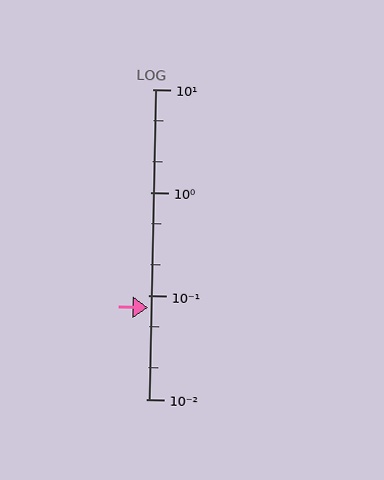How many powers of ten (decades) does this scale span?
The scale spans 3 decades, from 0.01 to 10.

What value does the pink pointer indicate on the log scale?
The pointer indicates approximately 0.076.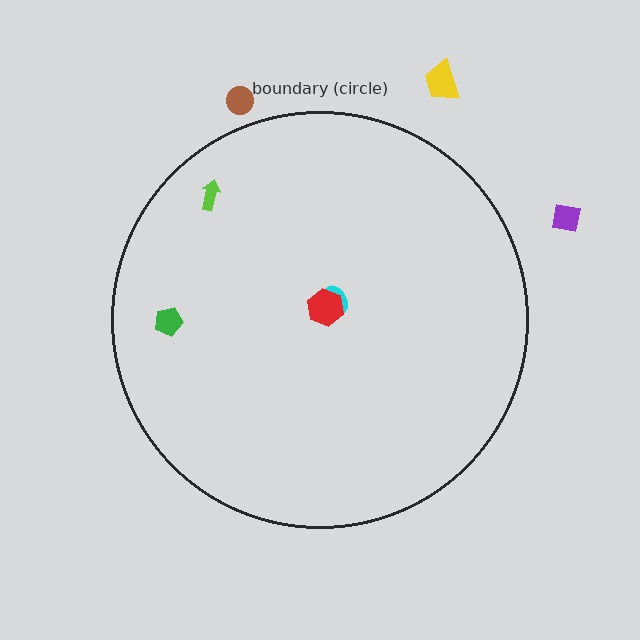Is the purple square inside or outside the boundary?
Outside.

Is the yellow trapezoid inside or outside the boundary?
Outside.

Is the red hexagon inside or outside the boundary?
Inside.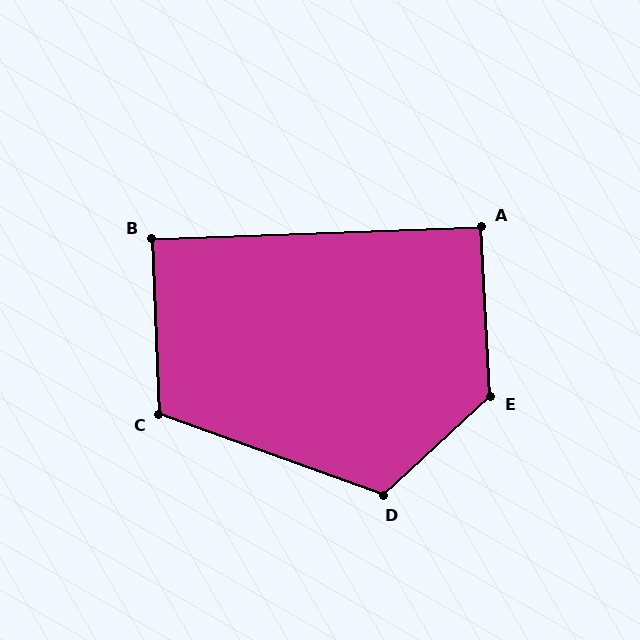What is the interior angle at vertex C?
Approximately 112 degrees (obtuse).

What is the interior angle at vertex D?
Approximately 117 degrees (obtuse).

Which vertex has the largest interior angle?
E, at approximately 130 degrees.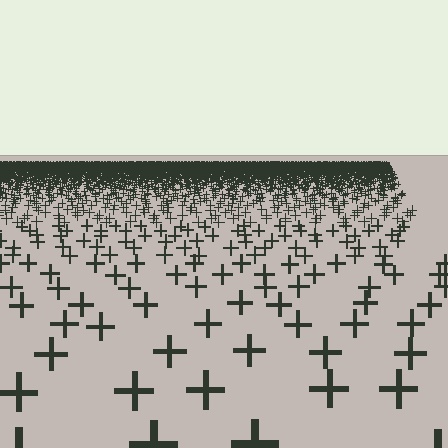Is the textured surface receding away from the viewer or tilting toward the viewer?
The surface is receding away from the viewer. Texture elements get smaller and denser toward the top.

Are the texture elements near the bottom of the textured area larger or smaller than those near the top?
Larger. Near the bottom, elements are closer to the viewer and appear at a bigger on-screen size.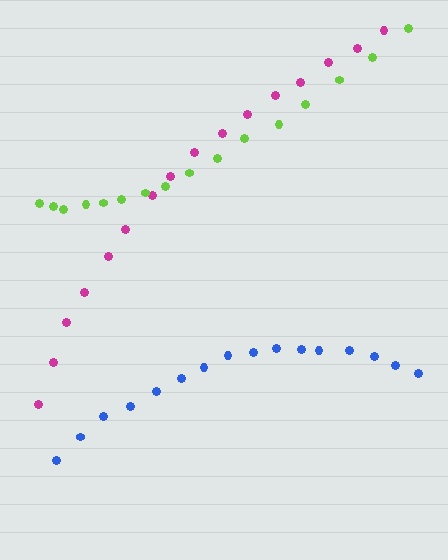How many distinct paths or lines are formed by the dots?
There are 3 distinct paths.